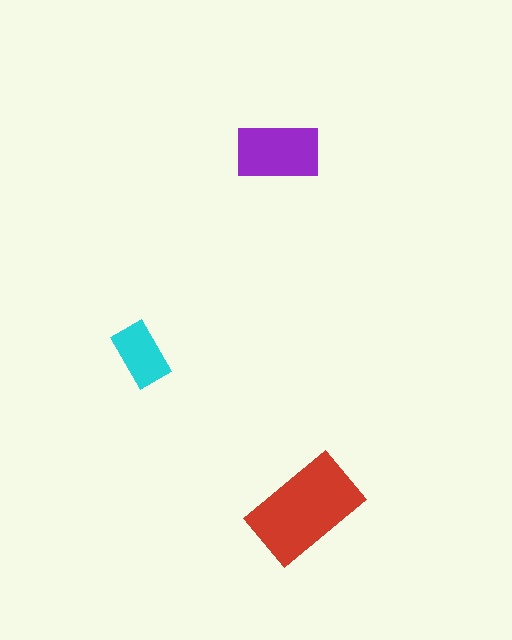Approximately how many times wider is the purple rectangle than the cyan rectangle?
About 1.5 times wider.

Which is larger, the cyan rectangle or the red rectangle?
The red one.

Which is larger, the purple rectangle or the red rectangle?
The red one.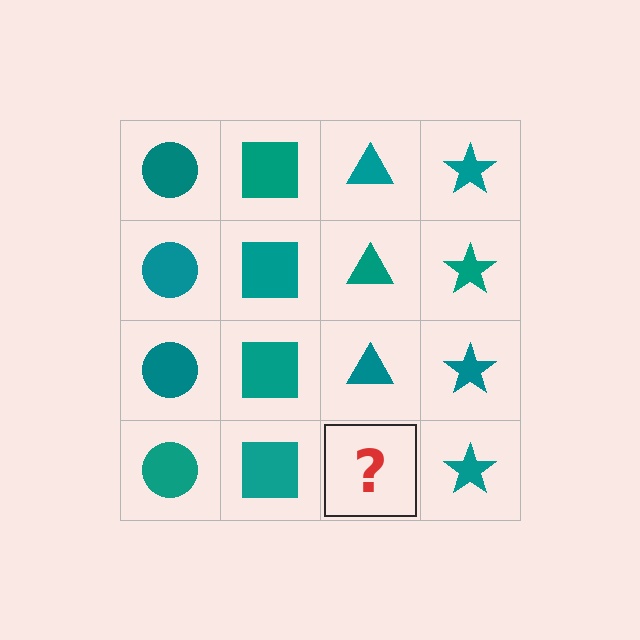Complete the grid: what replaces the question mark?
The question mark should be replaced with a teal triangle.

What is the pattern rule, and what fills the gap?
The rule is that each column has a consistent shape. The gap should be filled with a teal triangle.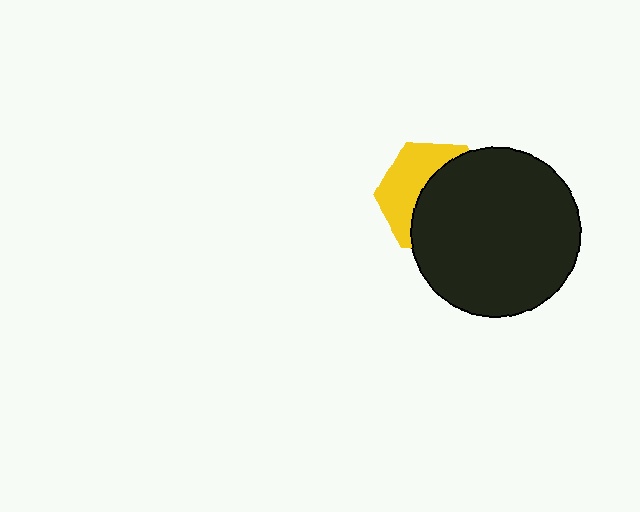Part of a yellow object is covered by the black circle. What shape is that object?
It is a hexagon.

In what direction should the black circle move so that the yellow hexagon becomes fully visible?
The black circle should move right. That is the shortest direction to clear the overlap and leave the yellow hexagon fully visible.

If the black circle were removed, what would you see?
You would see the complete yellow hexagon.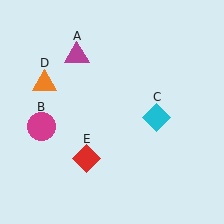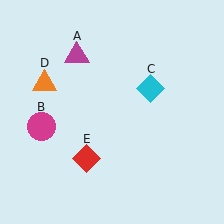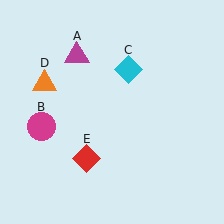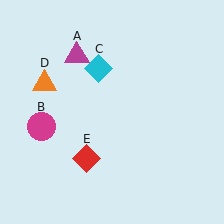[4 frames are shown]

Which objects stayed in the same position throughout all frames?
Magenta triangle (object A) and magenta circle (object B) and orange triangle (object D) and red diamond (object E) remained stationary.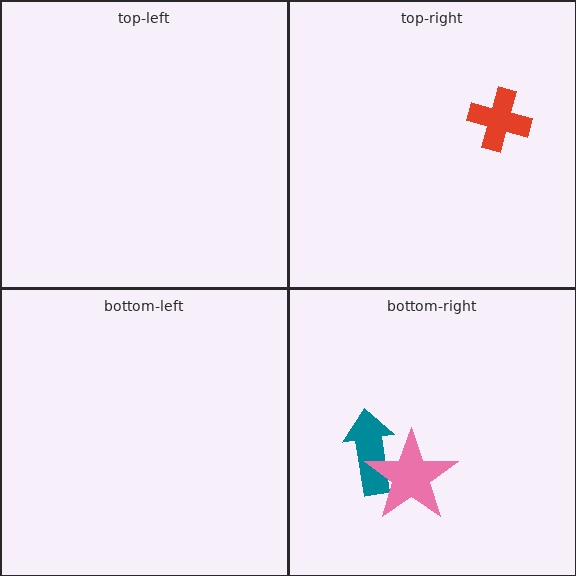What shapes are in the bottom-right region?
The teal arrow, the pink star.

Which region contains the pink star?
The bottom-right region.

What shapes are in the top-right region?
The red cross.